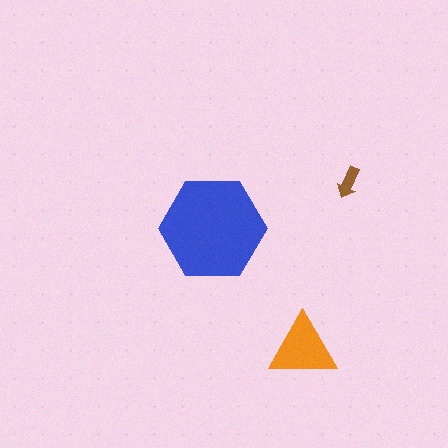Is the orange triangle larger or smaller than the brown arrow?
Larger.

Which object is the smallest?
The brown arrow.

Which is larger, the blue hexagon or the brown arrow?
The blue hexagon.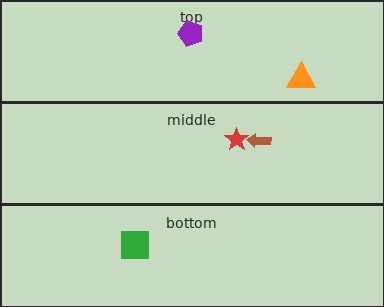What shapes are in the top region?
The orange triangle, the purple pentagon.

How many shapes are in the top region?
2.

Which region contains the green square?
The bottom region.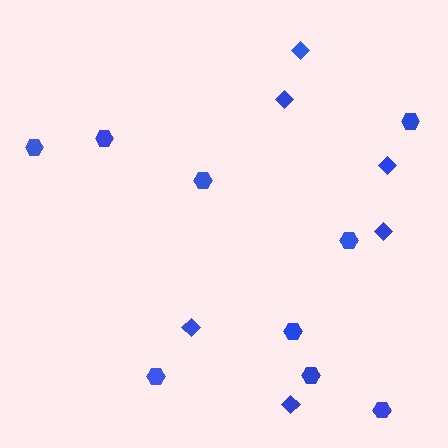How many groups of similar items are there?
There are 2 groups: one group of diamonds (6) and one group of hexagons (9).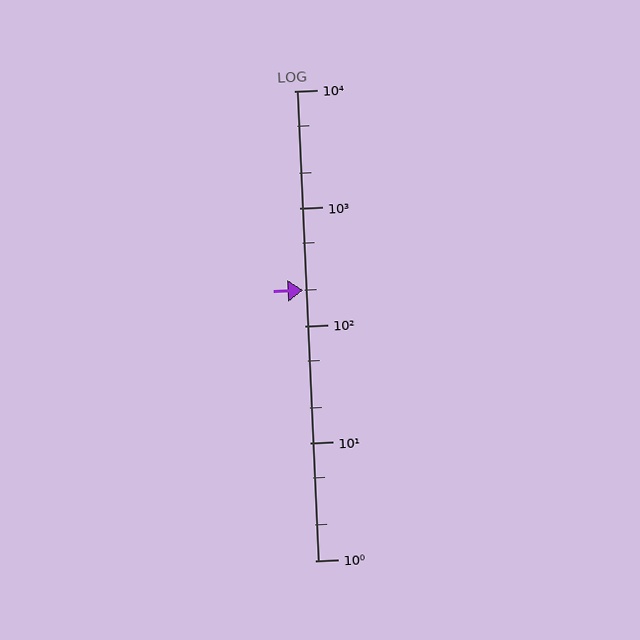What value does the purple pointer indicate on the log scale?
The pointer indicates approximately 200.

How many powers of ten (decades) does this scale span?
The scale spans 4 decades, from 1 to 10000.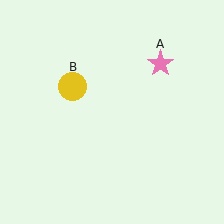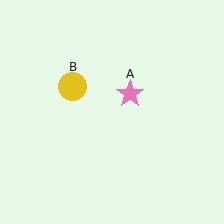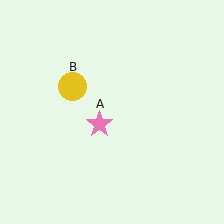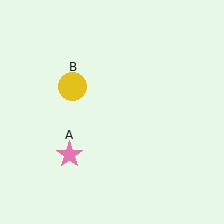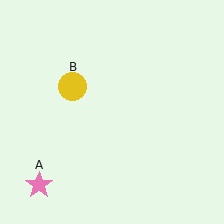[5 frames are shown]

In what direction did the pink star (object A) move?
The pink star (object A) moved down and to the left.